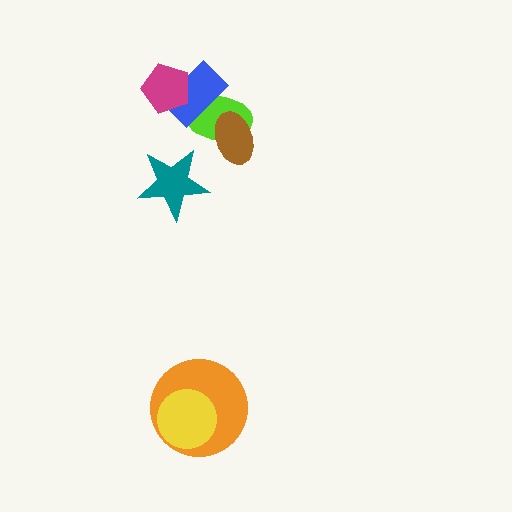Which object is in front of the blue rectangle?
The magenta pentagon is in front of the blue rectangle.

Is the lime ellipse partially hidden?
Yes, it is partially covered by another shape.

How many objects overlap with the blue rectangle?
2 objects overlap with the blue rectangle.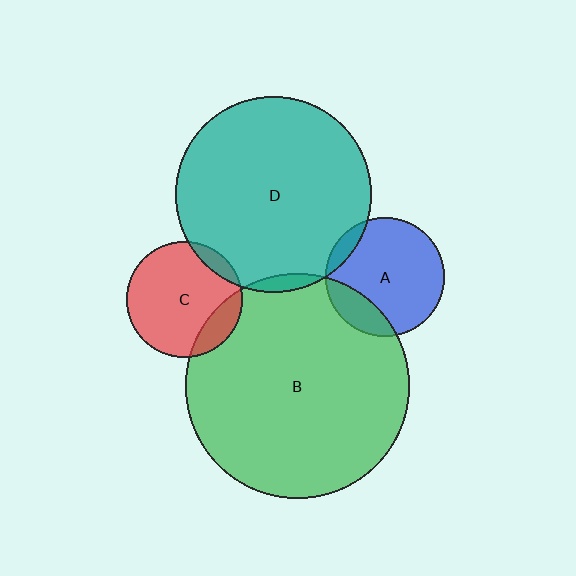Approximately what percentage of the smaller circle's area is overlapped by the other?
Approximately 15%.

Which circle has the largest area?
Circle B (green).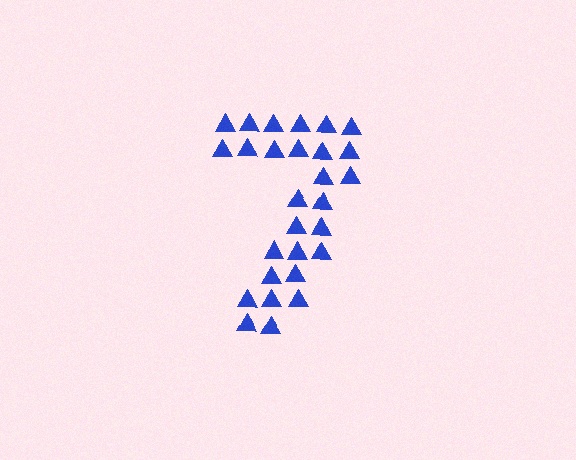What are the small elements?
The small elements are triangles.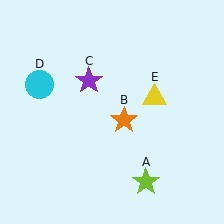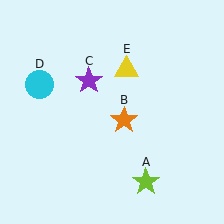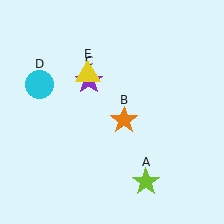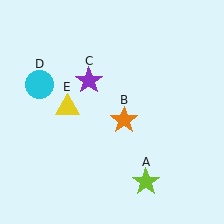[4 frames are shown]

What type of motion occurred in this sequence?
The yellow triangle (object E) rotated counterclockwise around the center of the scene.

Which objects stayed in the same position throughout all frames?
Lime star (object A) and orange star (object B) and purple star (object C) and cyan circle (object D) remained stationary.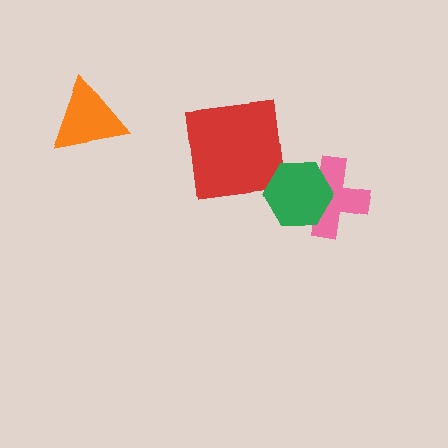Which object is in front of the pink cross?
The green hexagon is in front of the pink cross.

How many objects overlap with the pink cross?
1 object overlaps with the pink cross.